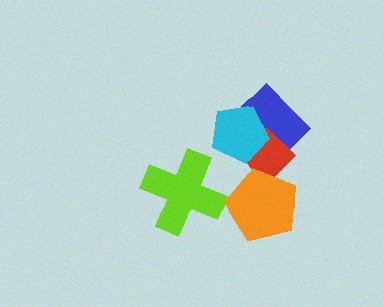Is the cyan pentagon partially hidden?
No, no other shape covers it.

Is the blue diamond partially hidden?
Yes, it is partially covered by another shape.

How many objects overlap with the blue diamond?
2 objects overlap with the blue diamond.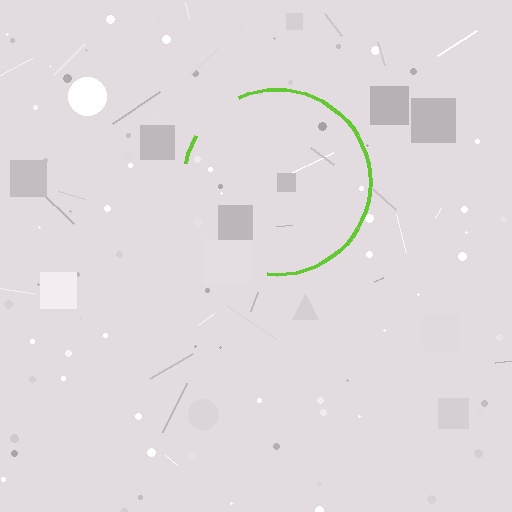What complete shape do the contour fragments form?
The contour fragments form a circle.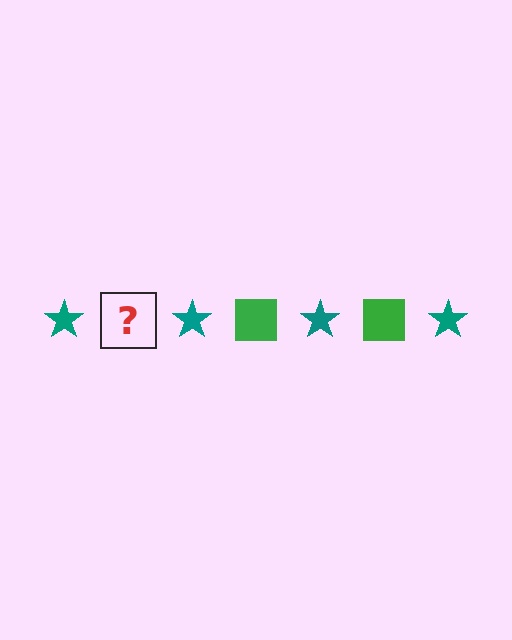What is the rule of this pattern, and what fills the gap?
The rule is that the pattern alternates between teal star and green square. The gap should be filled with a green square.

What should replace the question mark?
The question mark should be replaced with a green square.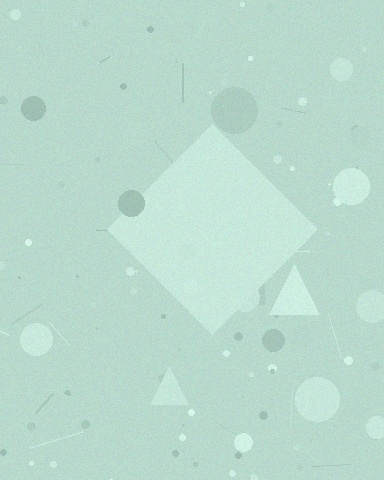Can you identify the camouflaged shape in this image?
The camouflaged shape is a diamond.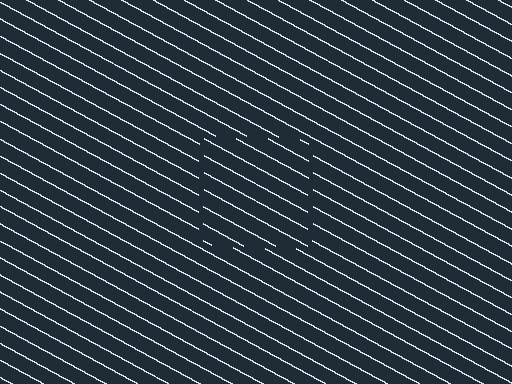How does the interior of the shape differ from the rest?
The interior of the shape contains the same grating, shifted by half a period — the contour is defined by the phase discontinuity where line-ends from the inner and outer gratings abut.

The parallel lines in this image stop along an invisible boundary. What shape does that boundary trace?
An illusory square. The interior of the shape contains the same grating, shifted by half a period — the contour is defined by the phase discontinuity where line-ends from the inner and outer gratings abut.